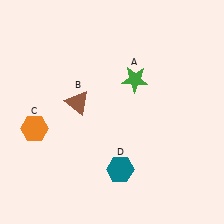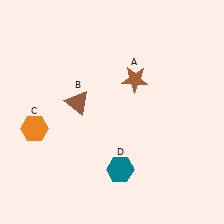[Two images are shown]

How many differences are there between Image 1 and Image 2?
There is 1 difference between the two images.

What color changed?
The star (A) changed from green in Image 1 to brown in Image 2.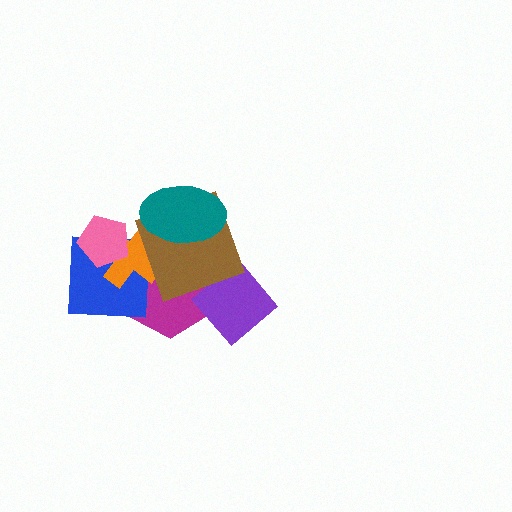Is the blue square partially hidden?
Yes, it is partially covered by another shape.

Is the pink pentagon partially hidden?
No, no other shape covers it.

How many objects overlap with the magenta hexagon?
5 objects overlap with the magenta hexagon.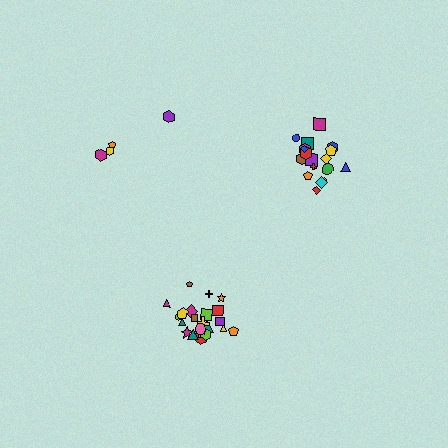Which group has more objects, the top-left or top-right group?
The top-right group.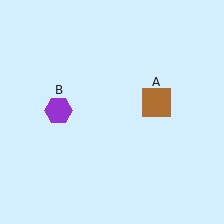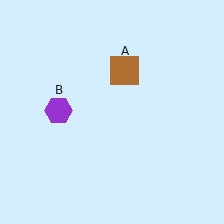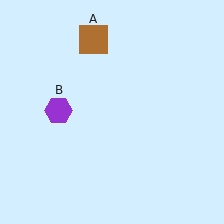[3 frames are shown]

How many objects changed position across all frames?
1 object changed position: brown square (object A).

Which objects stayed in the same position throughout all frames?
Purple hexagon (object B) remained stationary.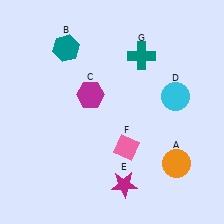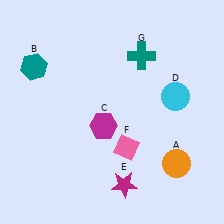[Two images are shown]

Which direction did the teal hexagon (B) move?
The teal hexagon (B) moved left.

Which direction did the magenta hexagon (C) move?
The magenta hexagon (C) moved down.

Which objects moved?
The objects that moved are: the teal hexagon (B), the magenta hexagon (C).